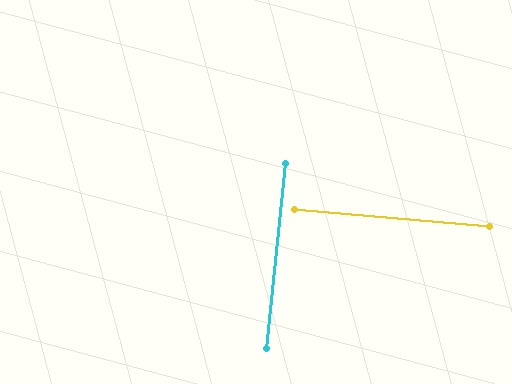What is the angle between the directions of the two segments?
Approximately 89 degrees.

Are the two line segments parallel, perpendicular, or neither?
Perpendicular — they meet at approximately 89°.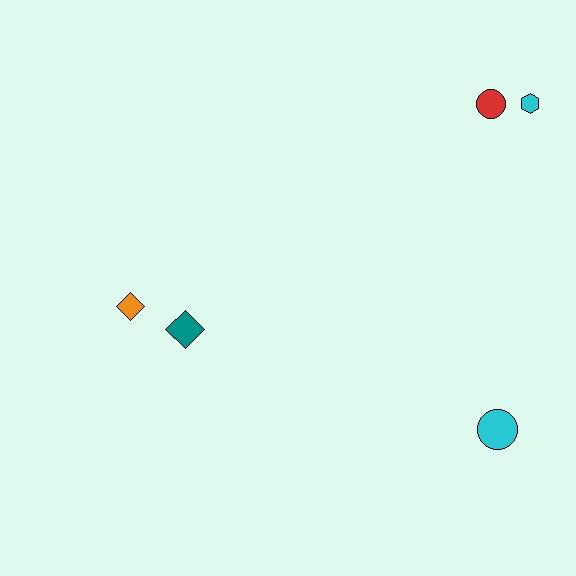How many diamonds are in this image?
There are 2 diamonds.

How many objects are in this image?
There are 5 objects.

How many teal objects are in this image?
There is 1 teal object.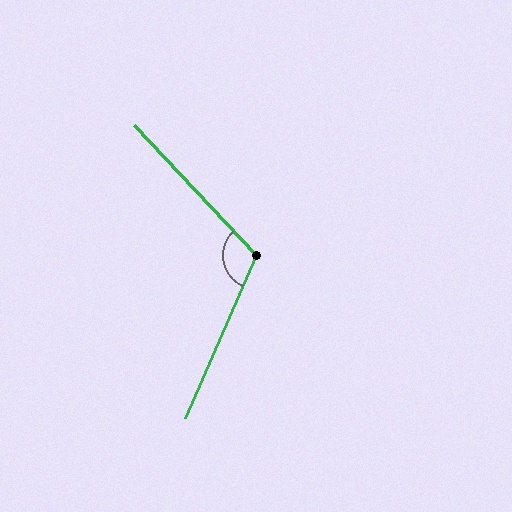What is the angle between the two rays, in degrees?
Approximately 113 degrees.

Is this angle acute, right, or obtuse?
It is obtuse.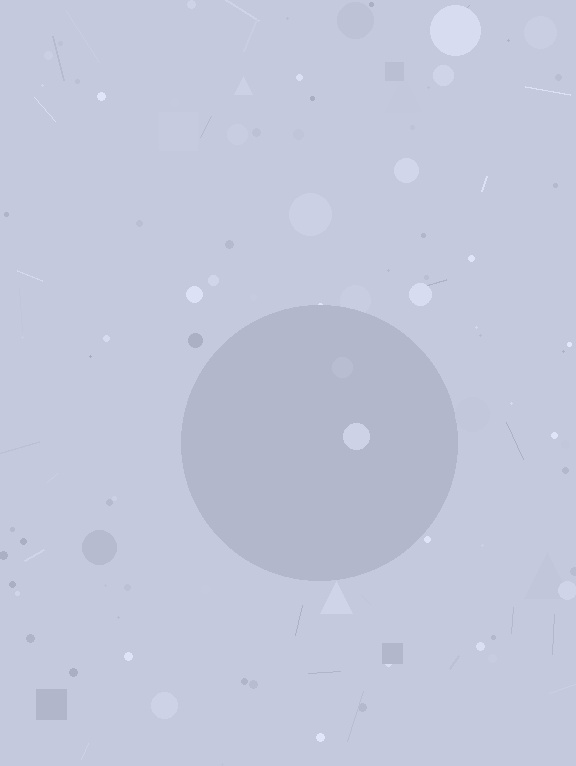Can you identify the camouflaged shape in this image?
The camouflaged shape is a circle.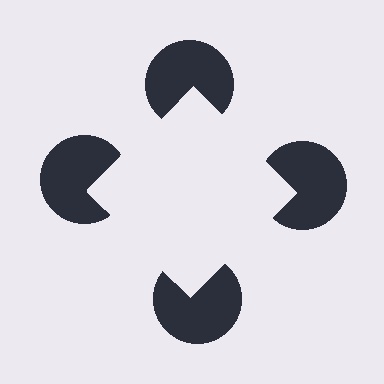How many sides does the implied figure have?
4 sides.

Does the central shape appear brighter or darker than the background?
It typically appears slightly brighter than the background, even though no actual brightness change is drawn.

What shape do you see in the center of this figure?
An illusory square — its edges are inferred from the aligned wedge cuts in the pac-man discs, not physically drawn.